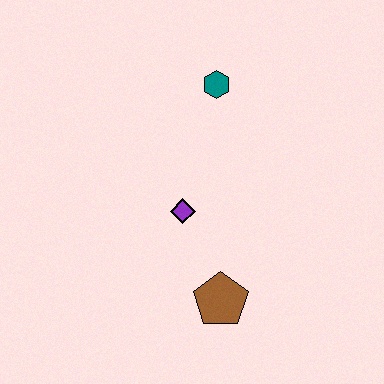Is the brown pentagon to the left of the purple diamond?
No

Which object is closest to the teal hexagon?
The purple diamond is closest to the teal hexagon.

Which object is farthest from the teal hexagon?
The brown pentagon is farthest from the teal hexagon.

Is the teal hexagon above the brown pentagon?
Yes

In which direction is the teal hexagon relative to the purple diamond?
The teal hexagon is above the purple diamond.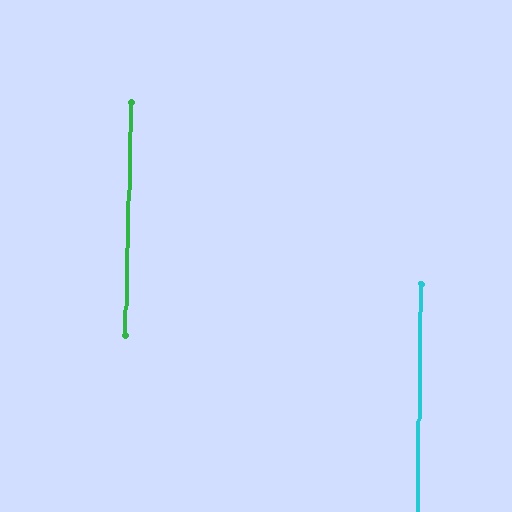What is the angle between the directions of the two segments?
Approximately 1 degree.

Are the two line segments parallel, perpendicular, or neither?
Parallel — their directions differ by only 0.6°.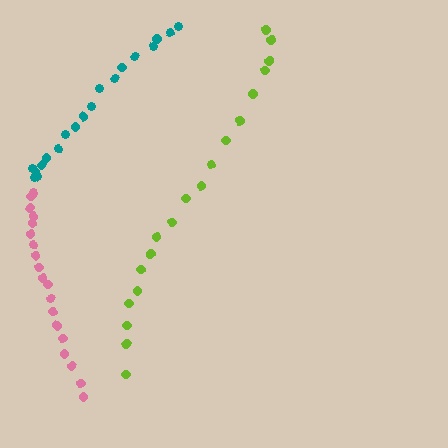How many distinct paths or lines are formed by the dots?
There are 3 distinct paths.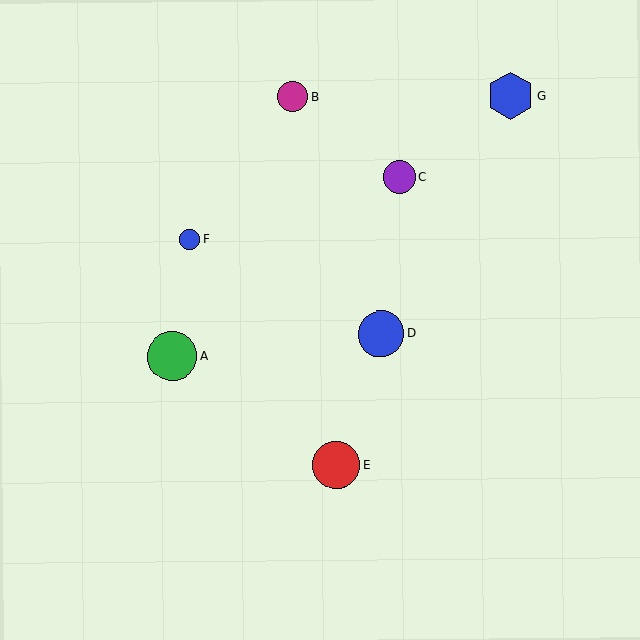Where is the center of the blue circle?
The center of the blue circle is at (190, 239).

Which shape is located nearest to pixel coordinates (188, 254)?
The blue circle (labeled F) at (190, 239) is nearest to that location.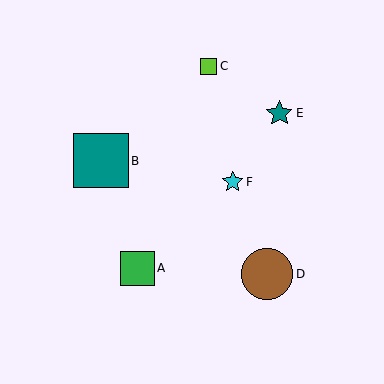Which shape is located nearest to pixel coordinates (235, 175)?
The cyan star (labeled F) at (233, 182) is nearest to that location.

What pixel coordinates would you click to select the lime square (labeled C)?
Click at (209, 66) to select the lime square C.